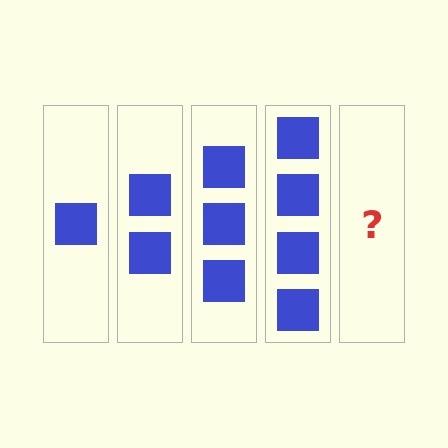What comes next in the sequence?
The next element should be 5 squares.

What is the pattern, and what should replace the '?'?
The pattern is that each step adds one more square. The '?' should be 5 squares.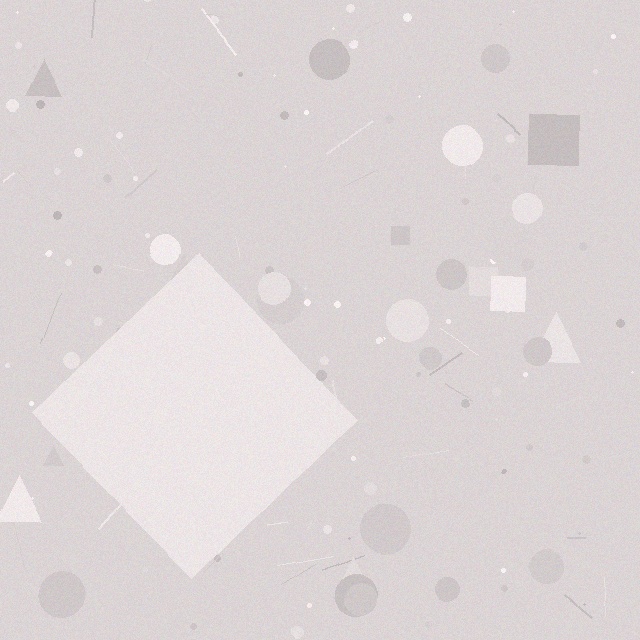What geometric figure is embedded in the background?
A diamond is embedded in the background.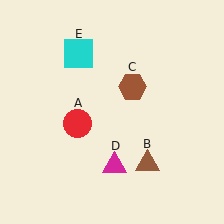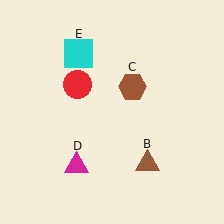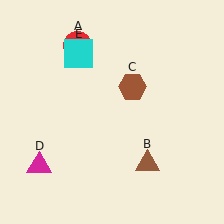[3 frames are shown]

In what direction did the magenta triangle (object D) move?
The magenta triangle (object D) moved left.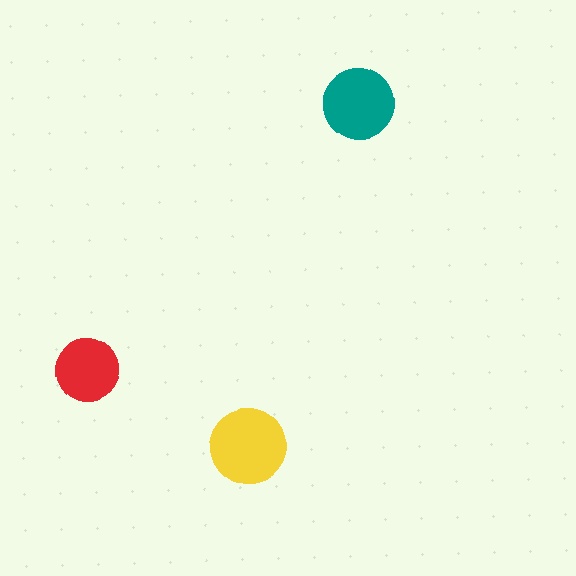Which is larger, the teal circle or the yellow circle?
The yellow one.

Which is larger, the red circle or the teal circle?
The teal one.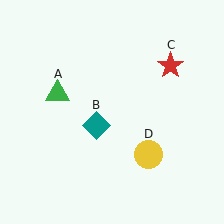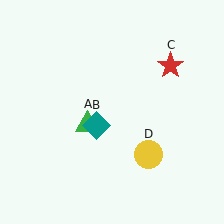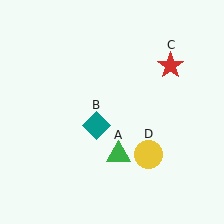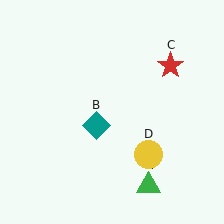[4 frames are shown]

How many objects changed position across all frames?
1 object changed position: green triangle (object A).